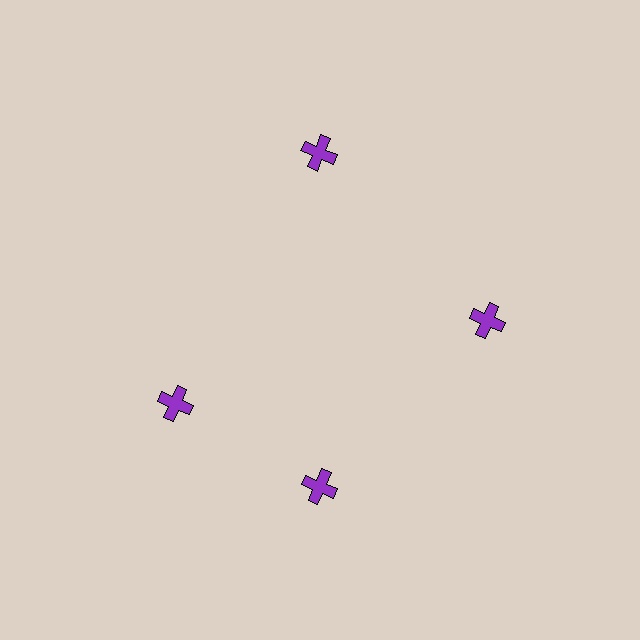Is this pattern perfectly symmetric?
No. The 4 purple crosses are arranged in a ring, but one element near the 9 o'clock position is rotated out of alignment along the ring, breaking the 4-fold rotational symmetry.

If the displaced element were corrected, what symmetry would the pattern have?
It would have 4-fold rotational symmetry — the pattern would map onto itself every 90 degrees.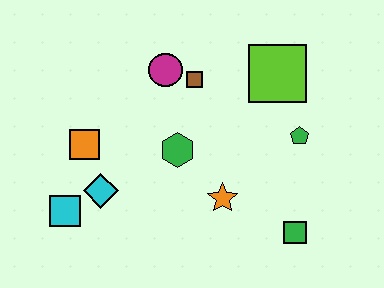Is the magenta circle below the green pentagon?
No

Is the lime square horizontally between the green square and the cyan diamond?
Yes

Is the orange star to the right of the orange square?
Yes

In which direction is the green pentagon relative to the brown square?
The green pentagon is to the right of the brown square.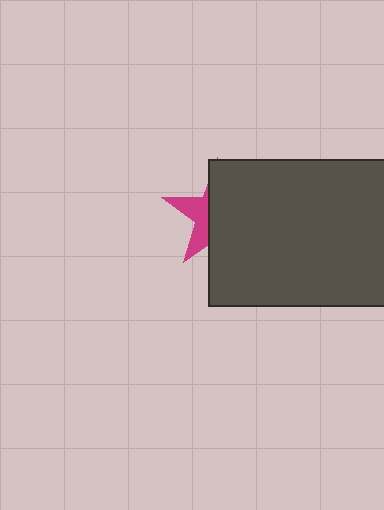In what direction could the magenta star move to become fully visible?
The magenta star could move left. That would shift it out from behind the dark gray rectangle entirely.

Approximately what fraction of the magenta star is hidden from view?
Roughly 67% of the magenta star is hidden behind the dark gray rectangle.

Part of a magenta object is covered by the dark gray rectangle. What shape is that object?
It is a star.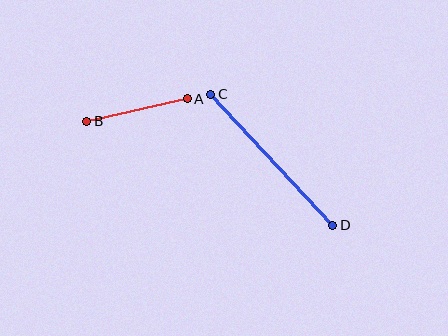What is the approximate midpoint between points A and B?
The midpoint is at approximately (137, 110) pixels.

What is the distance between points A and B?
The distance is approximately 103 pixels.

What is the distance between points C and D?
The distance is approximately 179 pixels.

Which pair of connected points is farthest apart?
Points C and D are farthest apart.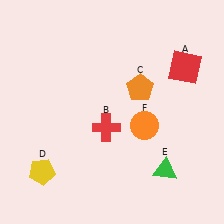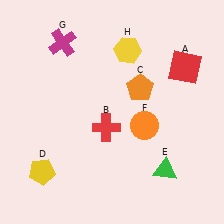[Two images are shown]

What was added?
A magenta cross (G), a yellow hexagon (H) were added in Image 2.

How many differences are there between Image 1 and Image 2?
There are 2 differences between the two images.